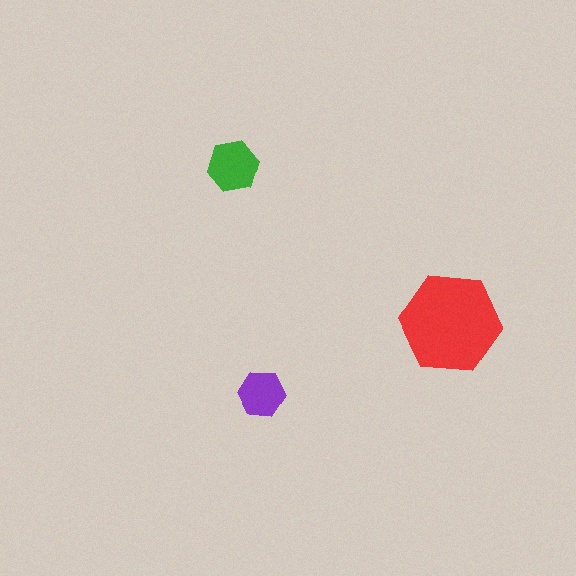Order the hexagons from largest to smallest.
the red one, the green one, the purple one.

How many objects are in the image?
There are 3 objects in the image.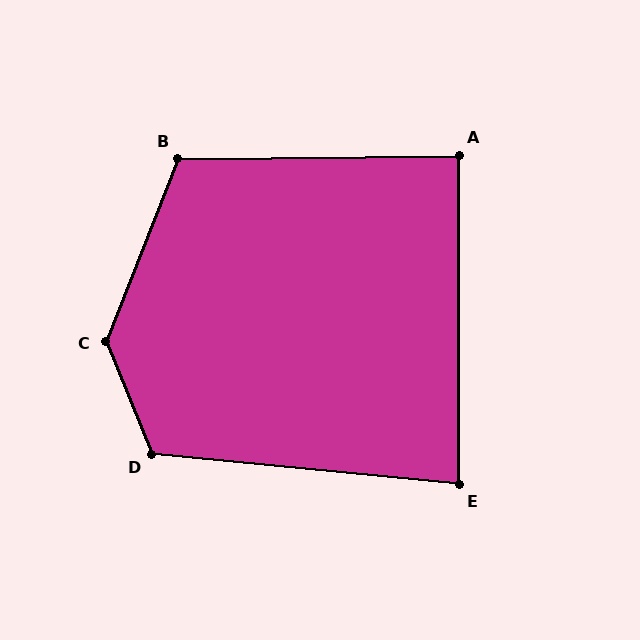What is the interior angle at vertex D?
Approximately 118 degrees (obtuse).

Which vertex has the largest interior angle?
C, at approximately 136 degrees.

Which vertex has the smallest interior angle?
E, at approximately 84 degrees.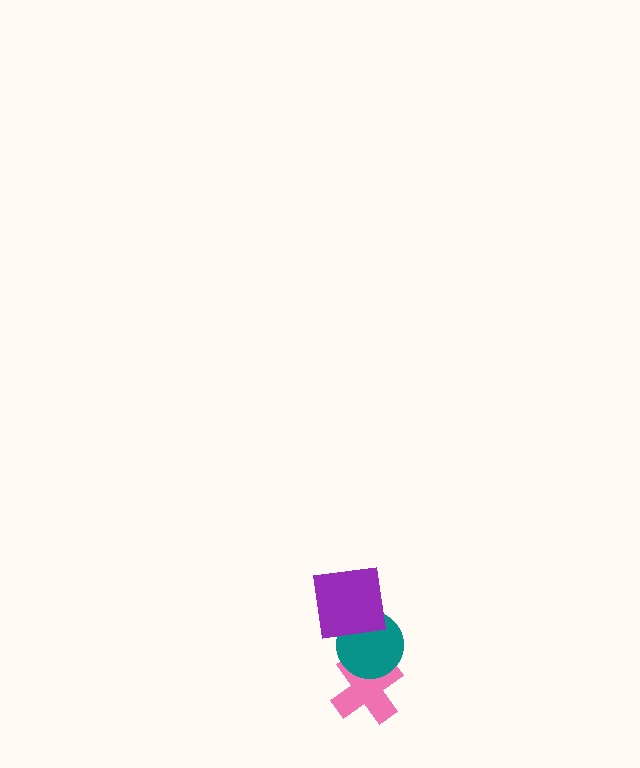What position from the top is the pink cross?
The pink cross is 3rd from the top.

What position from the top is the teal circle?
The teal circle is 2nd from the top.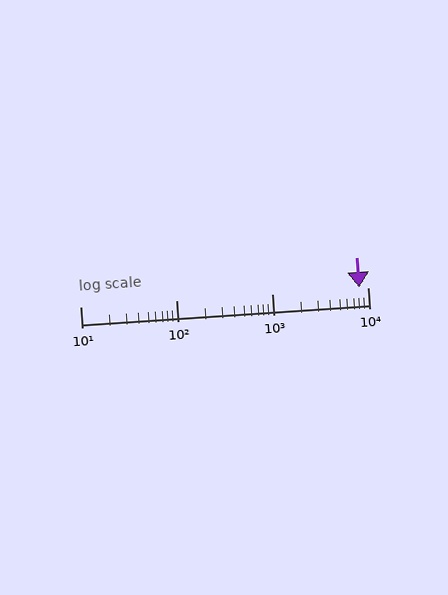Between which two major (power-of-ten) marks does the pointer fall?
The pointer is between 1000 and 10000.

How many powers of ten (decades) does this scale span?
The scale spans 3 decades, from 10 to 10000.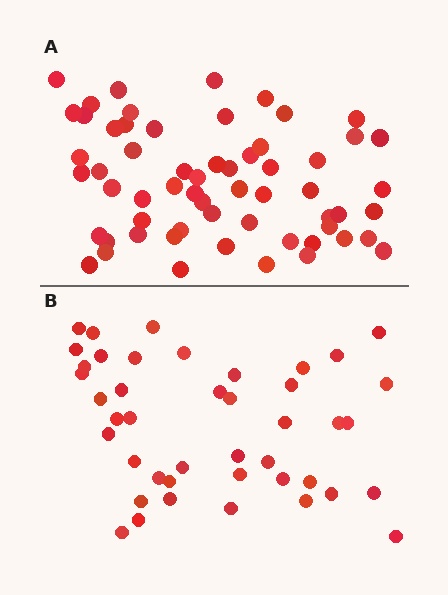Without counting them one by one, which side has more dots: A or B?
Region A (the top region) has more dots.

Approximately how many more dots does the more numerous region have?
Region A has approximately 15 more dots than region B.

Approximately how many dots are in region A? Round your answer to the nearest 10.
About 60 dots.